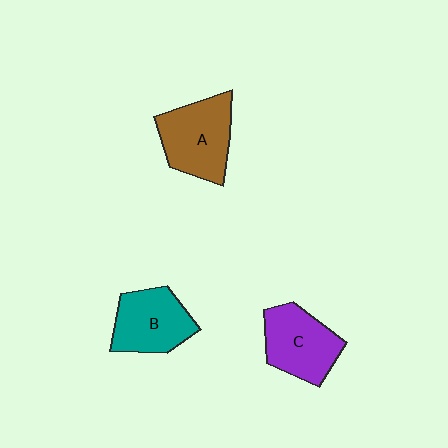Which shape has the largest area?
Shape A (brown).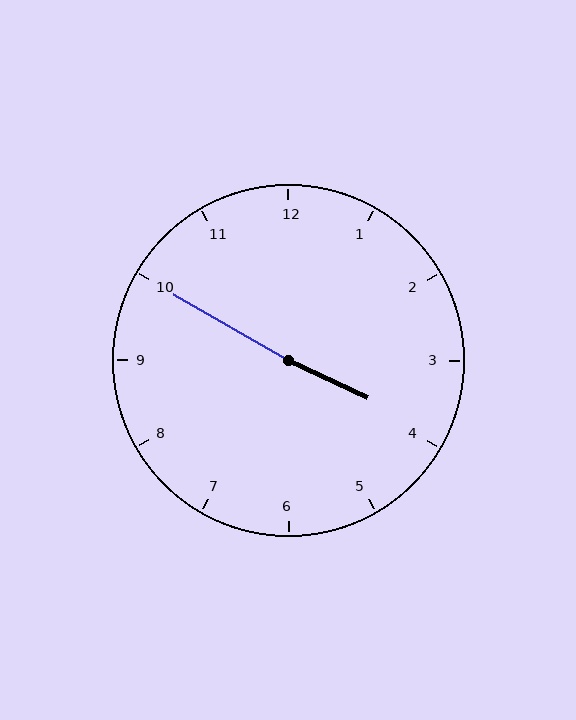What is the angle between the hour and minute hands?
Approximately 175 degrees.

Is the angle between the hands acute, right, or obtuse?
It is obtuse.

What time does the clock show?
3:50.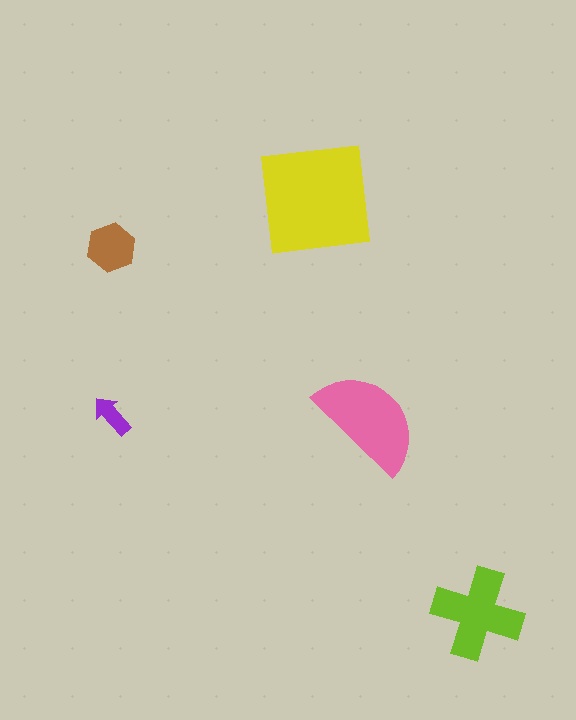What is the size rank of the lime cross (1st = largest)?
3rd.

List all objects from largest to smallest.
The yellow square, the pink semicircle, the lime cross, the brown hexagon, the purple arrow.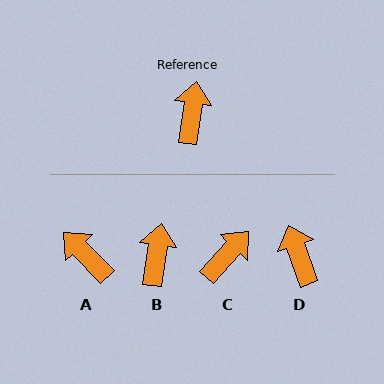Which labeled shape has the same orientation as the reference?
B.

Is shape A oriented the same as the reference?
No, it is off by about 53 degrees.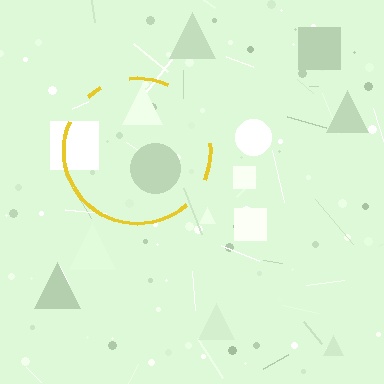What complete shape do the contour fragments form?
The contour fragments form a circle.